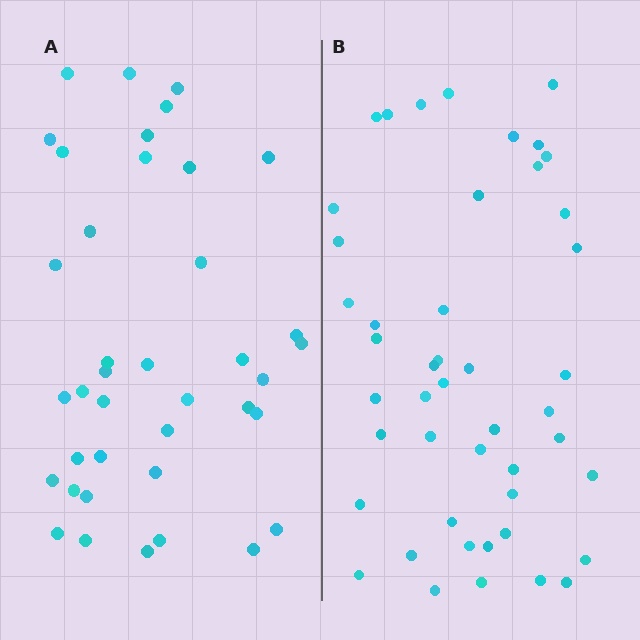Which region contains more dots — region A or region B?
Region B (the right region) has more dots.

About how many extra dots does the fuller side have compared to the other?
Region B has roughly 8 or so more dots than region A.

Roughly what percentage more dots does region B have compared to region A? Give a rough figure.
About 20% more.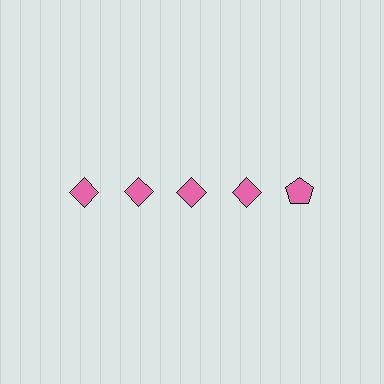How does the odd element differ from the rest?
It has a different shape: pentagon instead of diamond.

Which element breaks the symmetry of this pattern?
The pink pentagon in the top row, rightmost column breaks the symmetry. All other shapes are pink diamonds.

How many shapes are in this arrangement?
There are 5 shapes arranged in a grid pattern.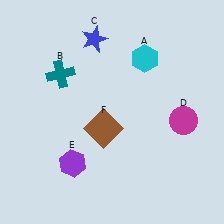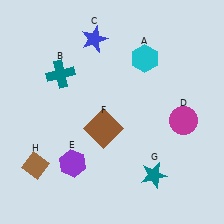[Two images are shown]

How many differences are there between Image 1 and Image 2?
There are 2 differences between the two images.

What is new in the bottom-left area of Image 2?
A brown diamond (H) was added in the bottom-left area of Image 2.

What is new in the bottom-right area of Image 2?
A teal star (G) was added in the bottom-right area of Image 2.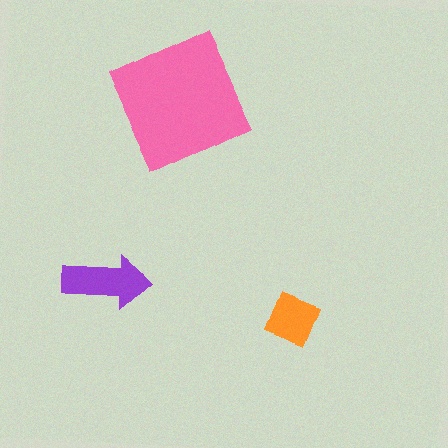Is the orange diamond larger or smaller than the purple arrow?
Smaller.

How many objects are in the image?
There are 3 objects in the image.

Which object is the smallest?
The orange diamond.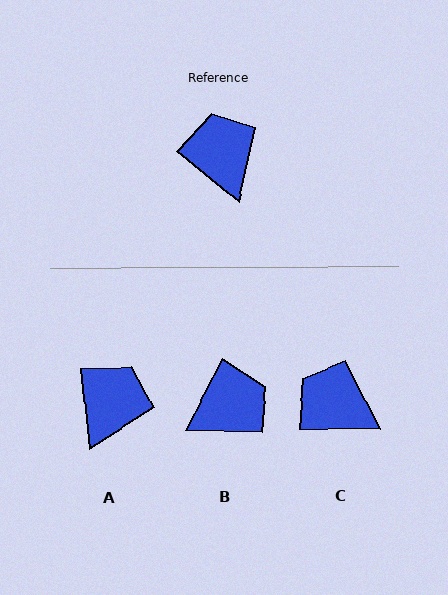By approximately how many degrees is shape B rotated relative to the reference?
Approximately 78 degrees clockwise.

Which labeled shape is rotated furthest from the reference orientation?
B, about 78 degrees away.